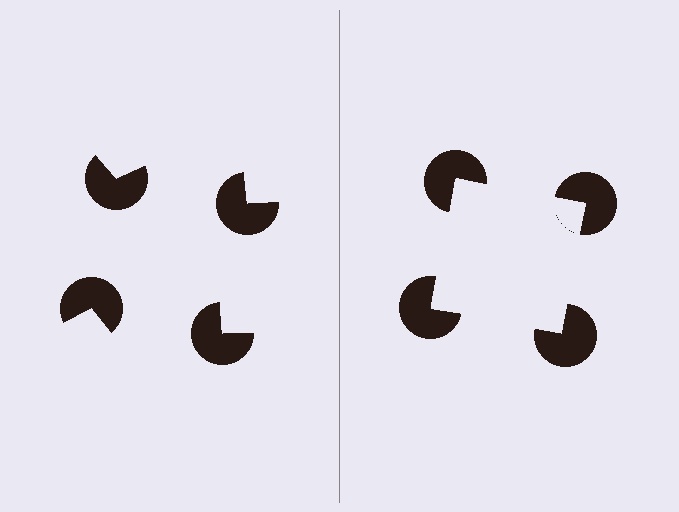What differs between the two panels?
The pac-man discs are positioned identically on both sides; only the wedge orientations differ. On the right they align to a square; on the left they are misaligned.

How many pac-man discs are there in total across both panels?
8 — 4 on each side.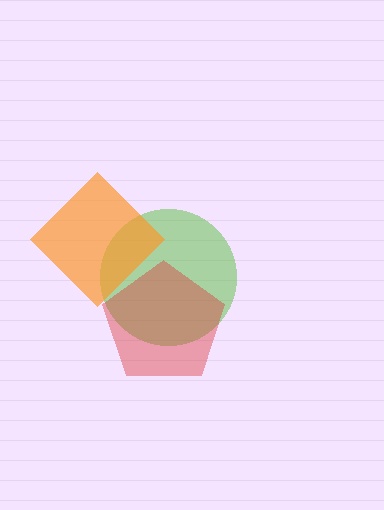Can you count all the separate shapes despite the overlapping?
Yes, there are 3 separate shapes.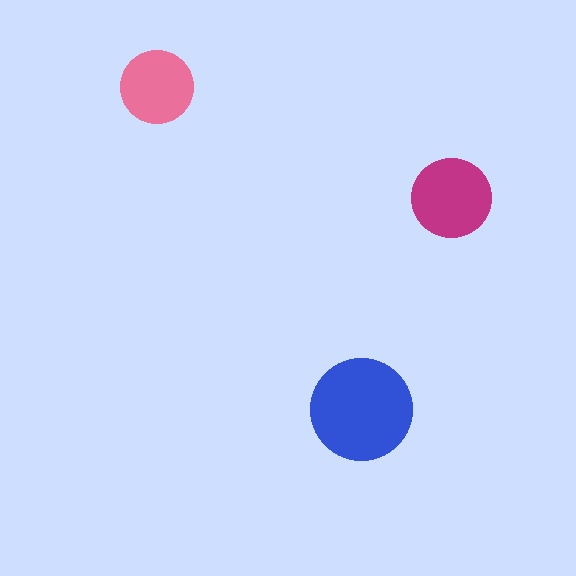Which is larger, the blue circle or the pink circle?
The blue one.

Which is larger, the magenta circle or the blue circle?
The blue one.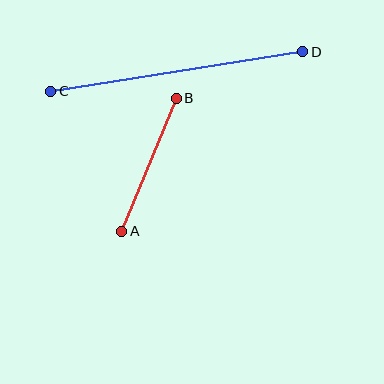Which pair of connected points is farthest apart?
Points C and D are farthest apart.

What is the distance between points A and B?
The distance is approximately 144 pixels.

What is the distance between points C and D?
The distance is approximately 255 pixels.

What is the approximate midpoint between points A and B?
The midpoint is at approximately (149, 165) pixels.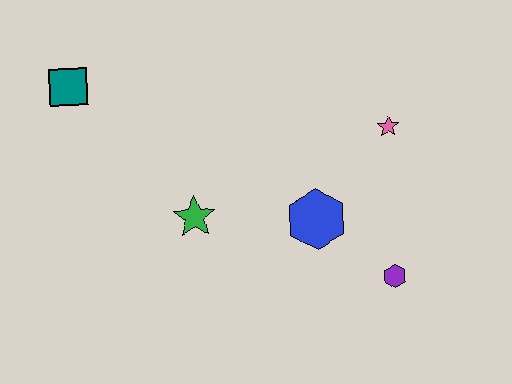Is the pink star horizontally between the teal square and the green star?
No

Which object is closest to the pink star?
The blue hexagon is closest to the pink star.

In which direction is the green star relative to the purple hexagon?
The green star is to the left of the purple hexagon.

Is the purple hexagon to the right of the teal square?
Yes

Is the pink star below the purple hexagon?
No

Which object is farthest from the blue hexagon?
The teal square is farthest from the blue hexagon.